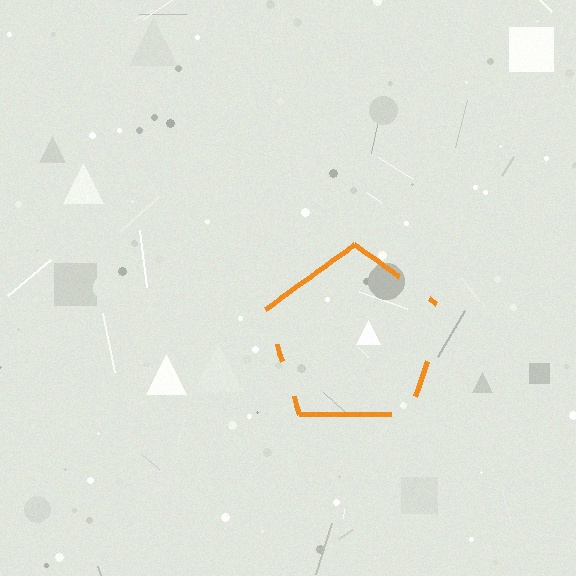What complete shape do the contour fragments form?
The contour fragments form a pentagon.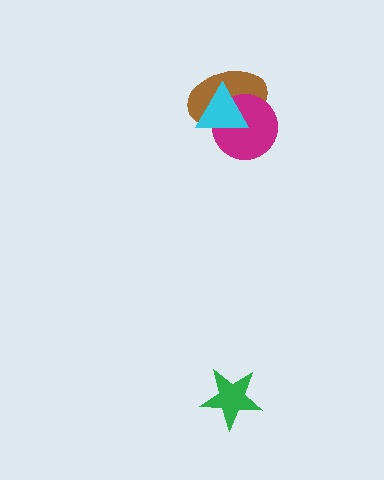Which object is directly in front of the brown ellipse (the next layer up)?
The magenta circle is directly in front of the brown ellipse.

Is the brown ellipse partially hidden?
Yes, it is partially covered by another shape.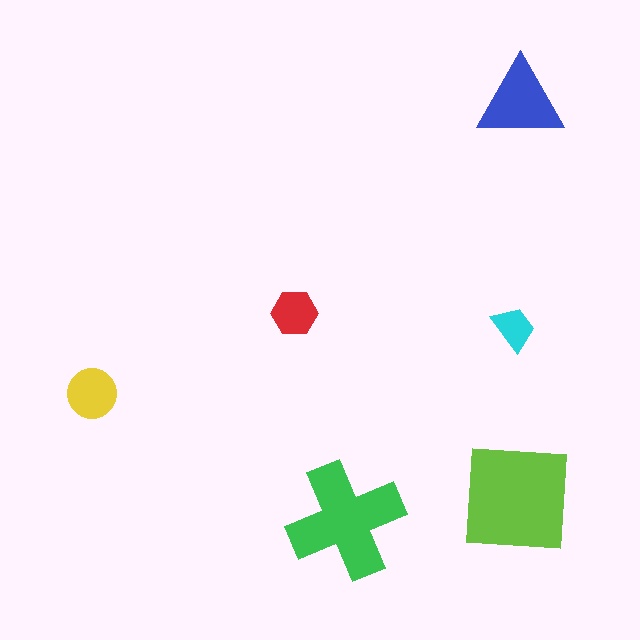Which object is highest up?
The blue triangle is topmost.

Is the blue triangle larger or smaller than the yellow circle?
Larger.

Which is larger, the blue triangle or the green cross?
The green cross.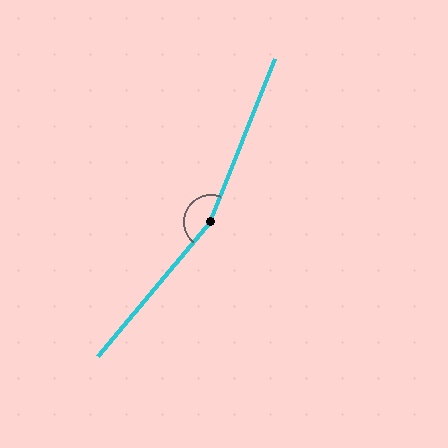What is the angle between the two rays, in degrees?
Approximately 162 degrees.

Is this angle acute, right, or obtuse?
It is obtuse.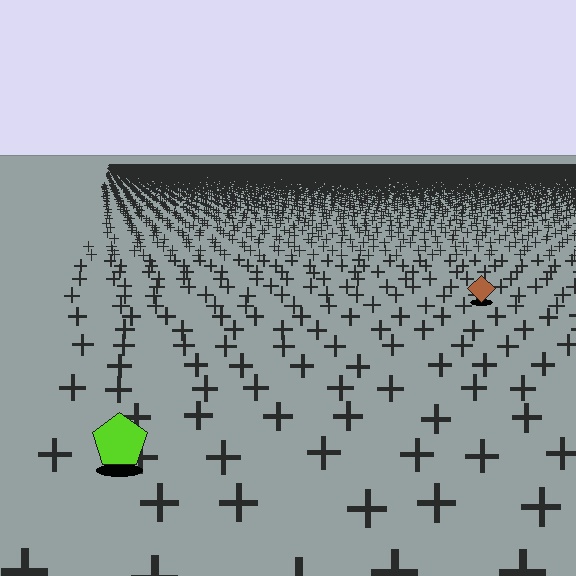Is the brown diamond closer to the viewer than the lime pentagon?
No. The lime pentagon is closer — you can tell from the texture gradient: the ground texture is coarser near it.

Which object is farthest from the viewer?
The brown diamond is farthest from the viewer. It appears smaller and the ground texture around it is denser.